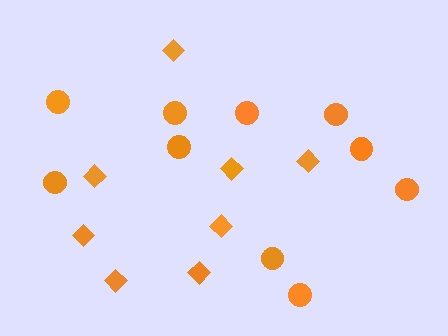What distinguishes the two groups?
There are 2 groups: one group of diamonds (8) and one group of circles (10).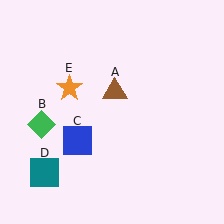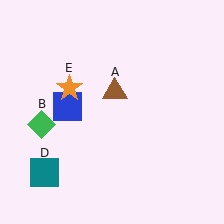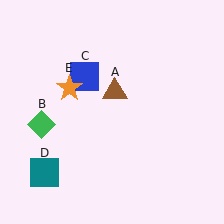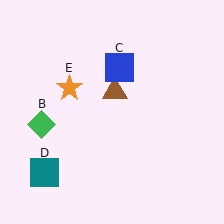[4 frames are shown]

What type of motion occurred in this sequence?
The blue square (object C) rotated clockwise around the center of the scene.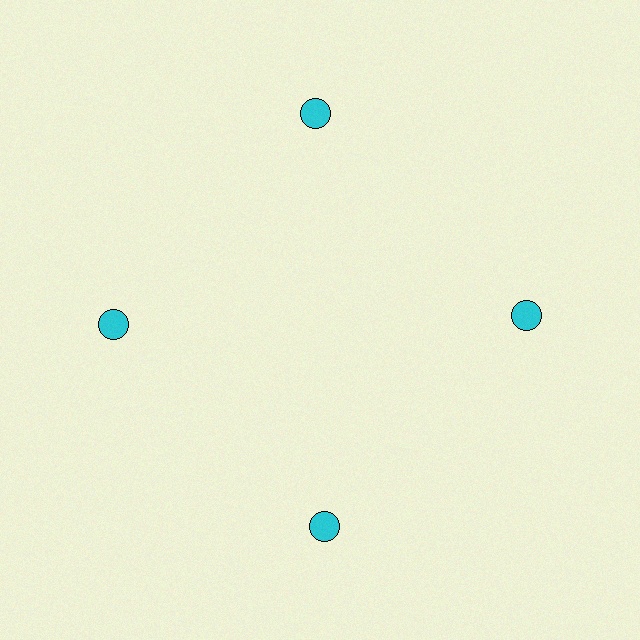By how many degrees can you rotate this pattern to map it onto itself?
The pattern maps onto itself every 90 degrees of rotation.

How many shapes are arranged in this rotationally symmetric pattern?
There are 4 shapes, arranged in 4 groups of 1.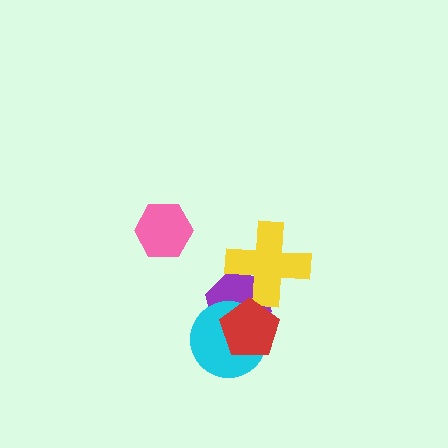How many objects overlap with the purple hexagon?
3 objects overlap with the purple hexagon.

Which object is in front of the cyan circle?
The red pentagon is in front of the cyan circle.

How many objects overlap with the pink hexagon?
0 objects overlap with the pink hexagon.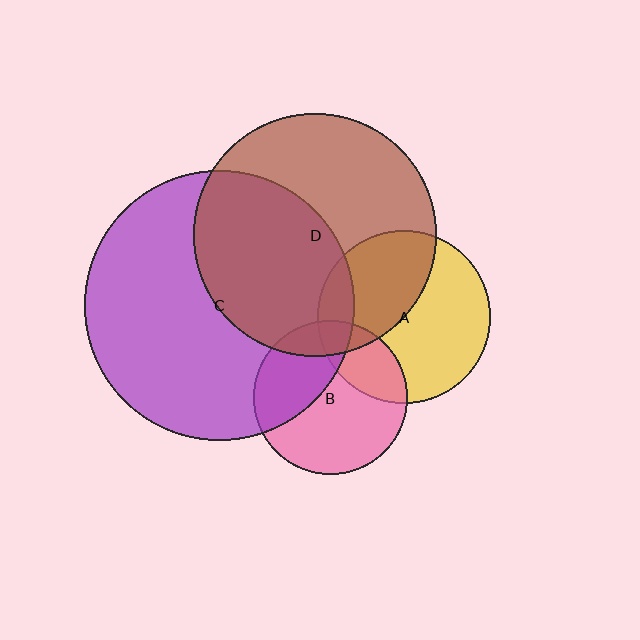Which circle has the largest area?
Circle C (purple).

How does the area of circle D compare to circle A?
Approximately 2.0 times.